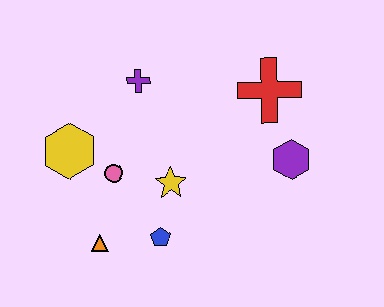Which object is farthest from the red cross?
The orange triangle is farthest from the red cross.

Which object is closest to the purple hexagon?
The red cross is closest to the purple hexagon.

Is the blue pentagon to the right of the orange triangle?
Yes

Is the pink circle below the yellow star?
No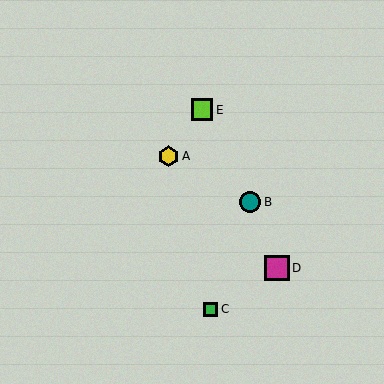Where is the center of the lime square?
The center of the lime square is at (202, 110).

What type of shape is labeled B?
Shape B is a teal circle.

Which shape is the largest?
The magenta square (labeled D) is the largest.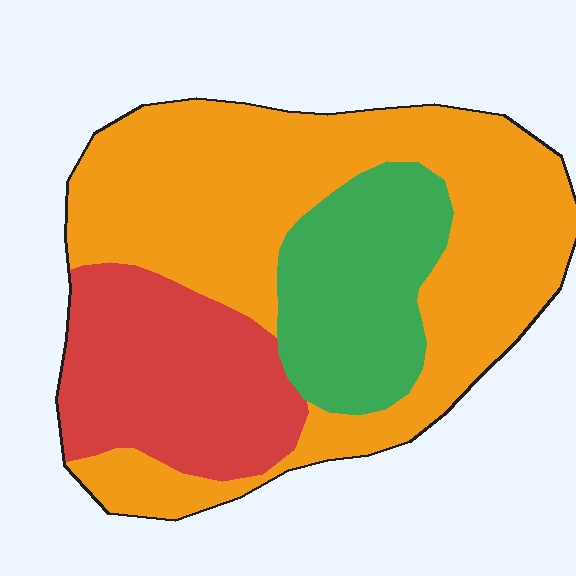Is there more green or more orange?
Orange.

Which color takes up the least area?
Green, at roughly 20%.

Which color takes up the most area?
Orange, at roughly 55%.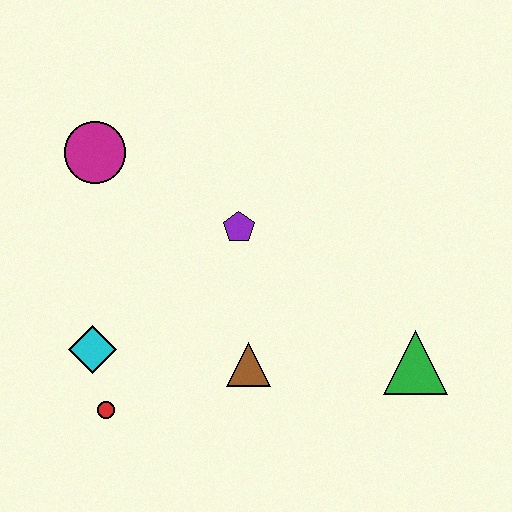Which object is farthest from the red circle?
The green triangle is farthest from the red circle.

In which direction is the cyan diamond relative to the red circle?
The cyan diamond is above the red circle.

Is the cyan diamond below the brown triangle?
No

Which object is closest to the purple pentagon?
The brown triangle is closest to the purple pentagon.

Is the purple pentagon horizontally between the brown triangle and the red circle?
Yes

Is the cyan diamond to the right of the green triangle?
No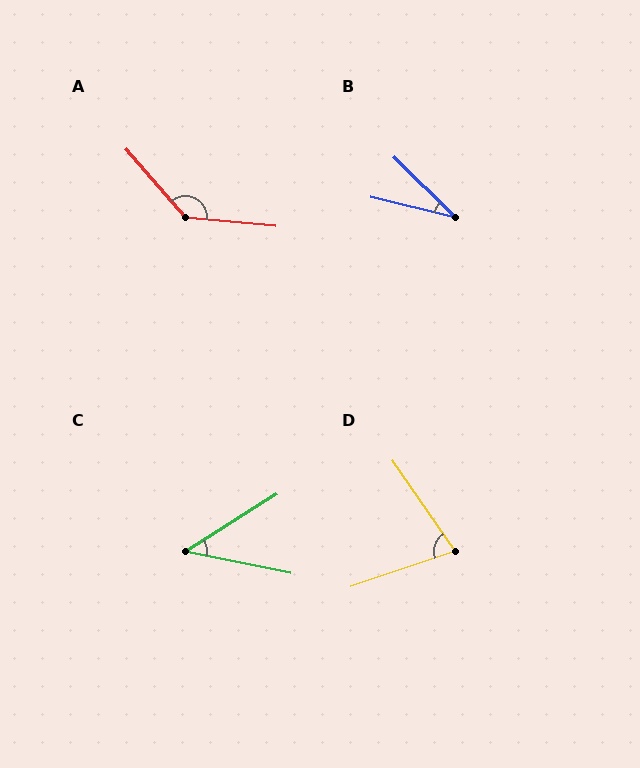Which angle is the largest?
A, at approximately 136 degrees.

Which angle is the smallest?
B, at approximately 31 degrees.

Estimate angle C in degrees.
Approximately 44 degrees.